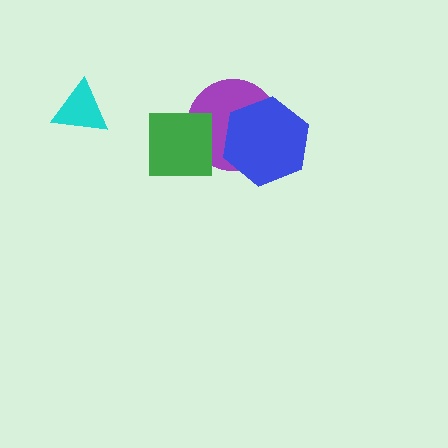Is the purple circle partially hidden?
Yes, it is partially covered by another shape.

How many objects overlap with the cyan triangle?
0 objects overlap with the cyan triangle.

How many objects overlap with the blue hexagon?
1 object overlaps with the blue hexagon.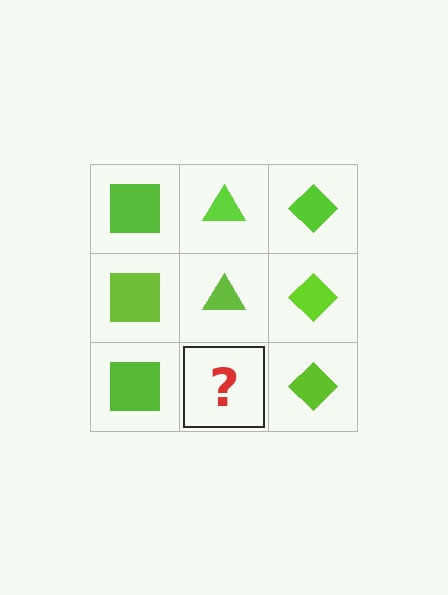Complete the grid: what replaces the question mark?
The question mark should be replaced with a lime triangle.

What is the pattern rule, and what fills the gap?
The rule is that each column has a consistent shape. The gap should be filled with a lime triangle.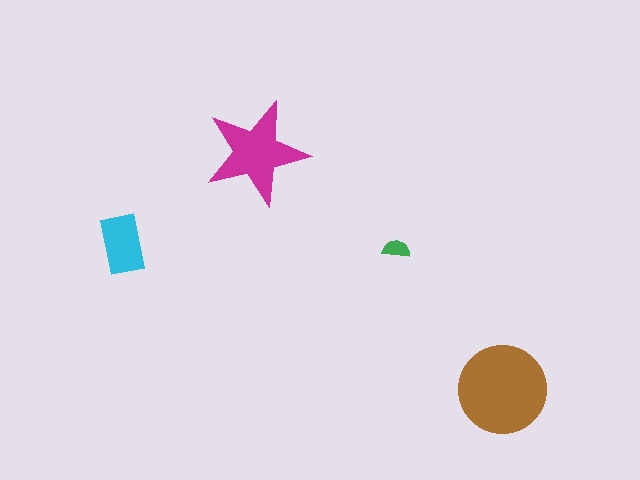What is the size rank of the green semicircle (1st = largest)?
4th.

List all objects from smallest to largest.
The green semicircle, the cyan rectangle, the magenta star, the brown circle.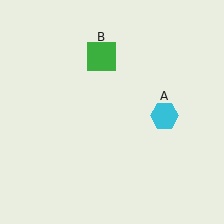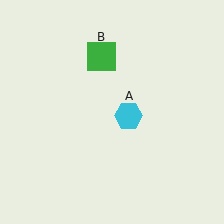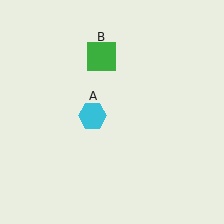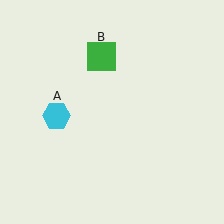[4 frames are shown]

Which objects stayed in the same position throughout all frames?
Green square (object B) remained stationary.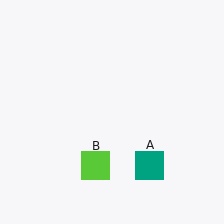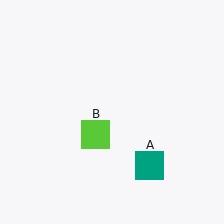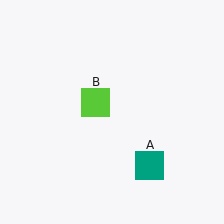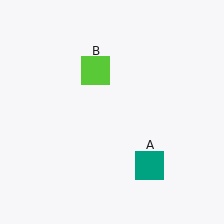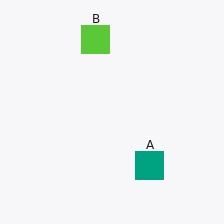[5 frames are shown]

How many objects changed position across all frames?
1 object changed position: lime square (object B).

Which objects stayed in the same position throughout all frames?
Teal square (object A) remained stationary.